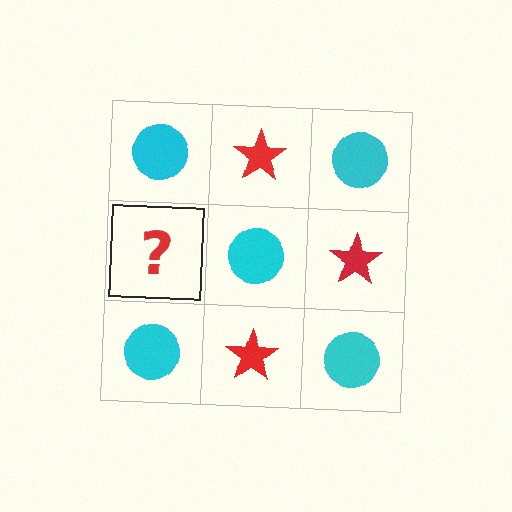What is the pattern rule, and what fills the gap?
The rule is that it alternates cyan circle and red star in a checkerboard pattern. The gap should be filled with a red star.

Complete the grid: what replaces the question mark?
The question mark should be replaced with a red star.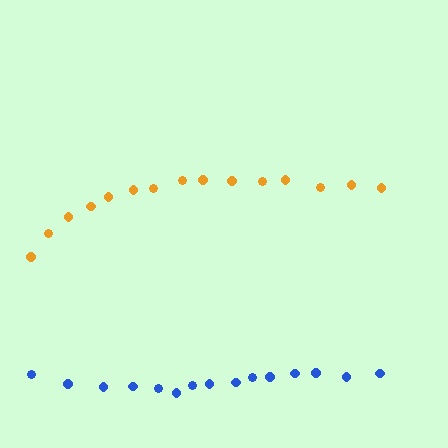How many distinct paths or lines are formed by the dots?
There are 2 distinct paths.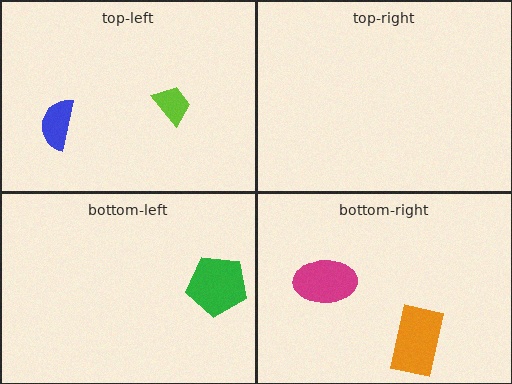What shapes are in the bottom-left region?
The green pentagon.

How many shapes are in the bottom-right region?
2.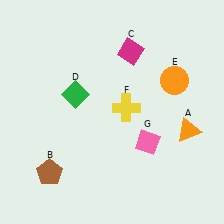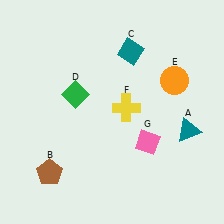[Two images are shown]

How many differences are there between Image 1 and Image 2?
There are 2 differences between the two images.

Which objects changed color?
A changed from orange to teal. C changed from magenta to teal.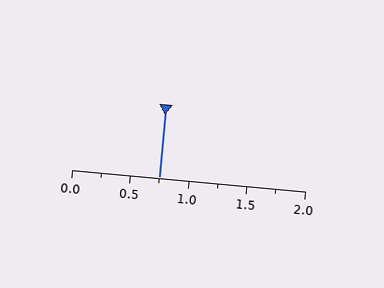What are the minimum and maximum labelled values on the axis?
The axis runs from 0.0 to 2.0.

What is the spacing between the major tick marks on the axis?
The major ticks are spaced 0.5 apart.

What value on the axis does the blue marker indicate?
The marker indicates approximately 0.75.